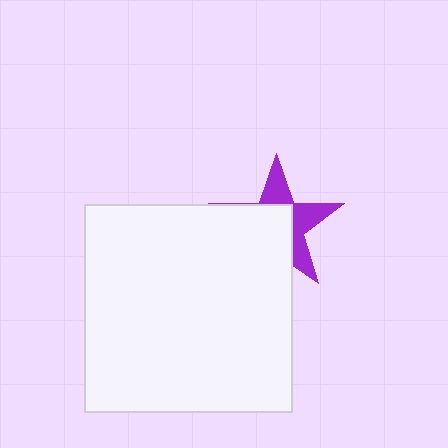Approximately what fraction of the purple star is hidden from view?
Roughly 58% of the purple star is hidden behind the white square.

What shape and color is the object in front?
The object in front is a white square.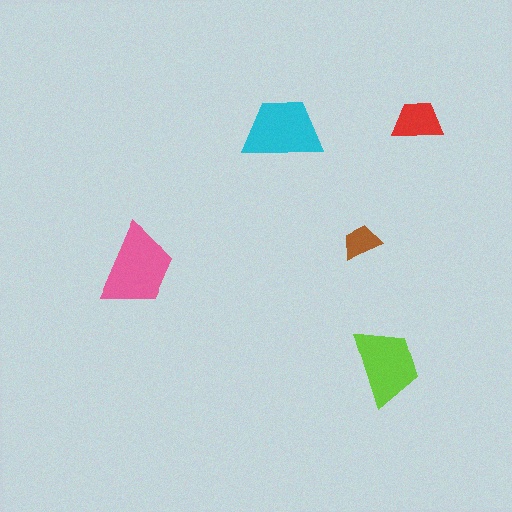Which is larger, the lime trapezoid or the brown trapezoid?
The lime one.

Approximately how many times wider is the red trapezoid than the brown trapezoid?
About 1.5 times wider.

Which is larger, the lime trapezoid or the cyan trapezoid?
The cyan one.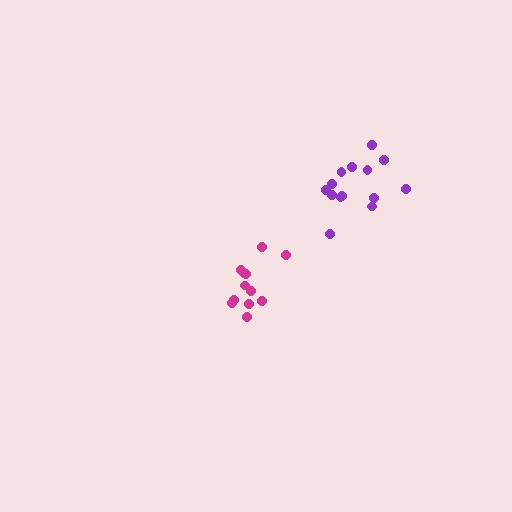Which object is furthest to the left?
The magenta cluster is leftmost.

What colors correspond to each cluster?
The clusters are colored: purple, magenta.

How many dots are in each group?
Group 1: 14 dots, Group 2: 12 dots (26 total).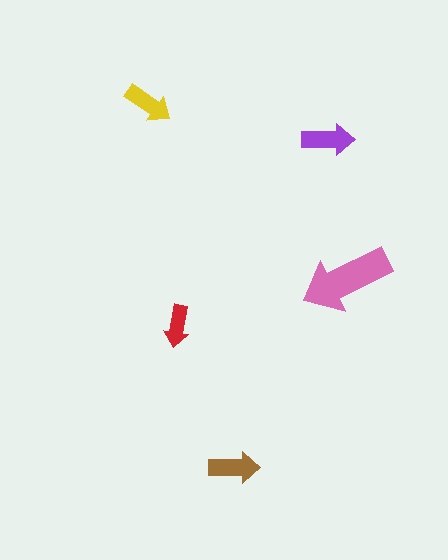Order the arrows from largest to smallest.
the pink one, the purple one, the brown one, the yellow one, the red one.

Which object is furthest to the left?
The yellow arrow is leftmost.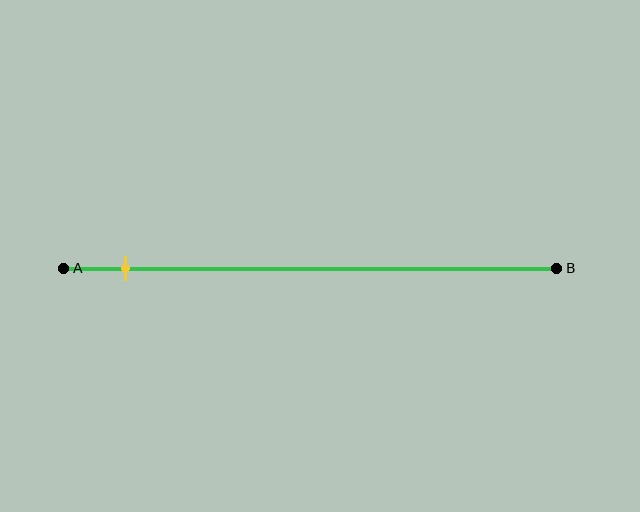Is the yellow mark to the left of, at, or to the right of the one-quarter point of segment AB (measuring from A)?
The yellow mark is to the left of the one-quarter point of segment AB.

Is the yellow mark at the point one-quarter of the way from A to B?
No, the mark is at about 15% from A, not at the 25% one-quarter point.